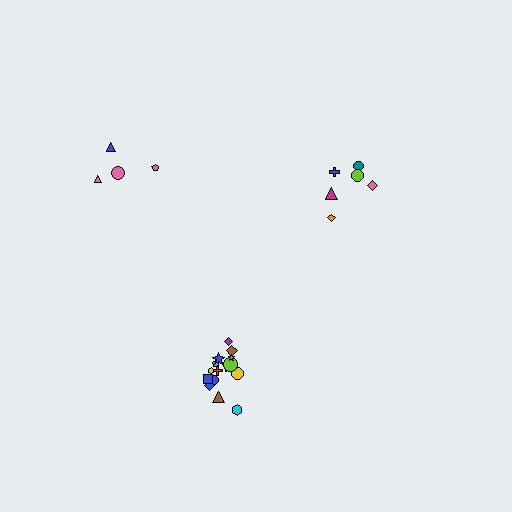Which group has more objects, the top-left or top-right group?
The top-right group.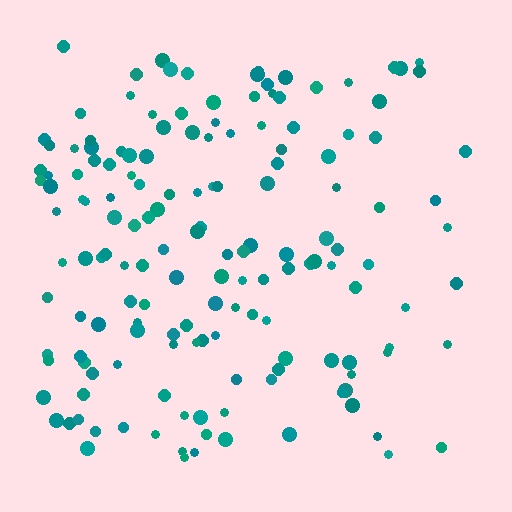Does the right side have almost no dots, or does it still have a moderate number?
Still a moderate number, just noticeably fewer than the left.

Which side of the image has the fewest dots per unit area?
The right.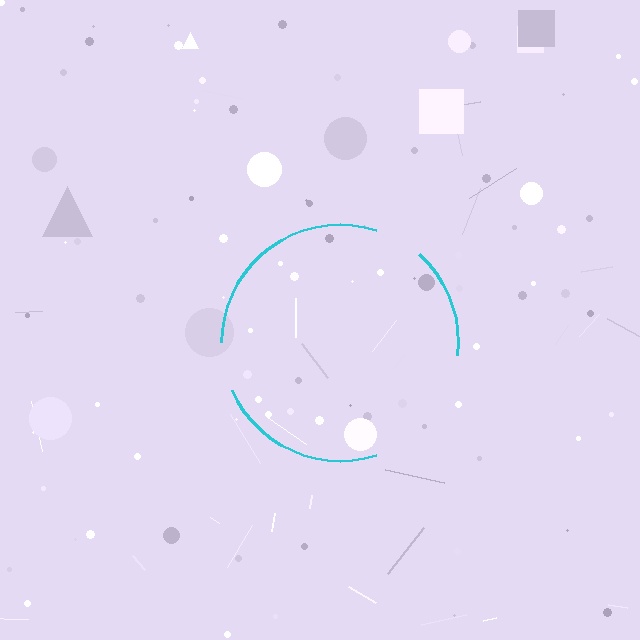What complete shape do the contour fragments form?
The contour fragments form a circle.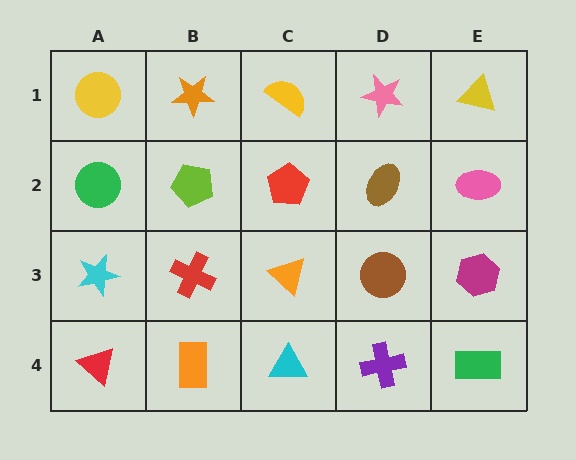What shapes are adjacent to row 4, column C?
An orange triangle (row 3, column C), an orange rectangle (row 4, column B), a purple cross (row 4, column D).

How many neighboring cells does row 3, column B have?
4.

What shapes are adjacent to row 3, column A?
A green circle (row 2, column A), a red triangle (row 4, column A), a red cross (row 3, column B).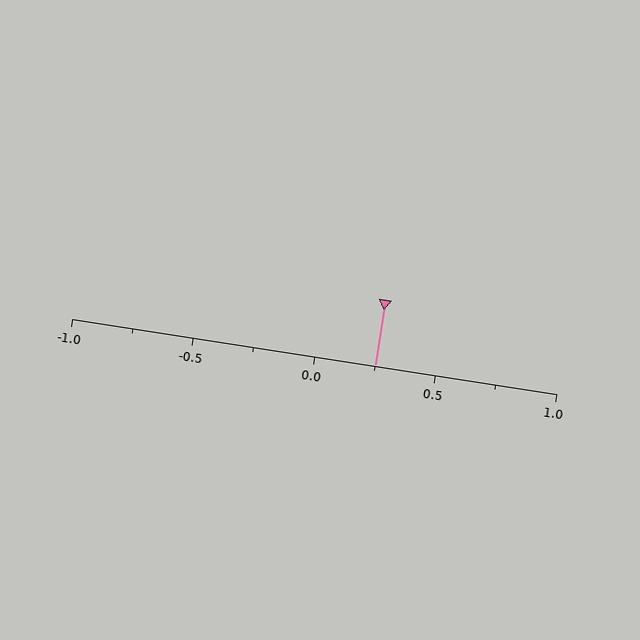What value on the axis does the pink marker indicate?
The marker indicates approximately 0.25.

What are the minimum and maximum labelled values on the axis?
The axis runs from -1.0 to 1.0.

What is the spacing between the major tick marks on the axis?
The major ticks are spaced 0.5 apart.